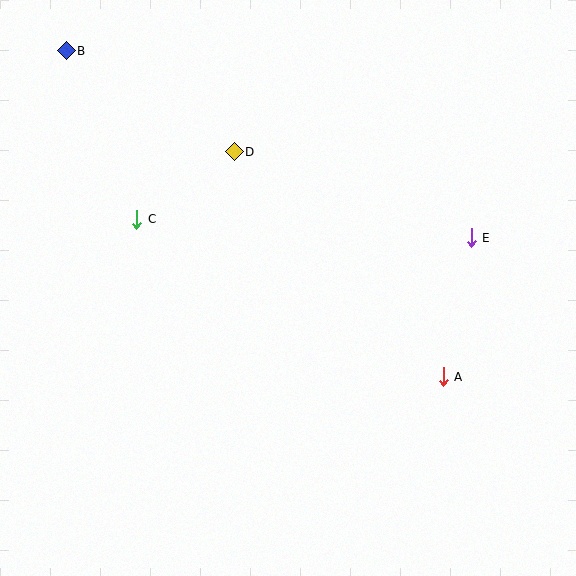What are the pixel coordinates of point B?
Point B is at (66, 51).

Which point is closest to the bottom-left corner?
Point C is closest to the bottom-left corner.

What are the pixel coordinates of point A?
Point A is at (443, 377).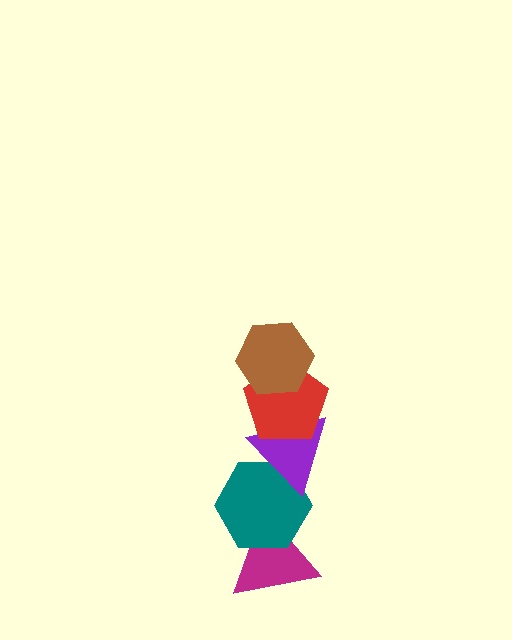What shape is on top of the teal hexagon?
The purple triangle is on top of the teal hexagon.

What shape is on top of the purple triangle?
The red pentagon is on top of the purple triangle.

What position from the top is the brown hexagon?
The brown hexagon is 1st from the top.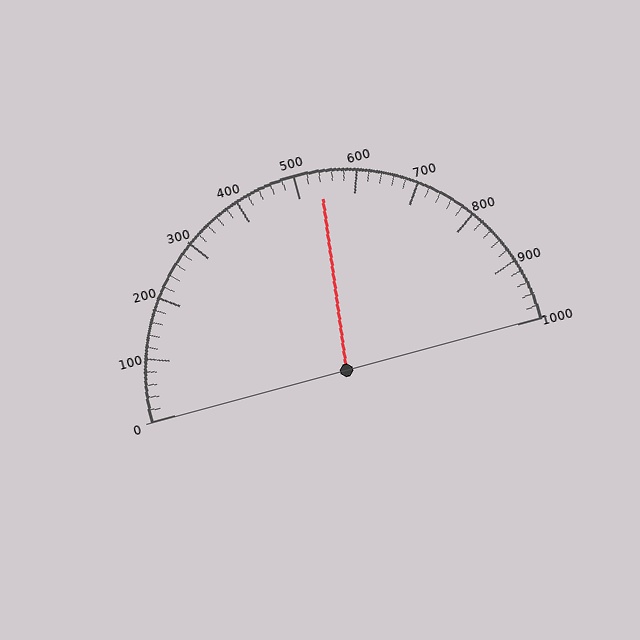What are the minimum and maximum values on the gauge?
The gauge ranges from 0 to 1000.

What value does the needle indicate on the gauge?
The needle indicates approximately 540.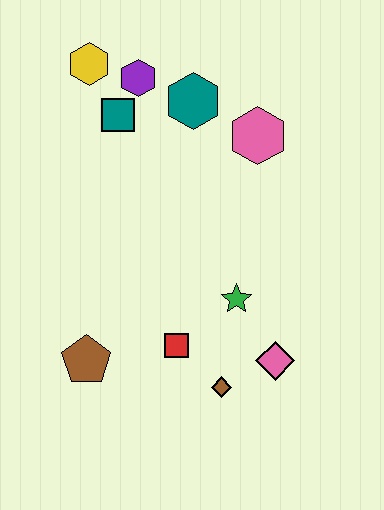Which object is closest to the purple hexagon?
The teal square is closest to the purple hexagon.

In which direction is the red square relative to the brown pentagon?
The red square is to the right of the brown pentagon.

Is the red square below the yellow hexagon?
Yes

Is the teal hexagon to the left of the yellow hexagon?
No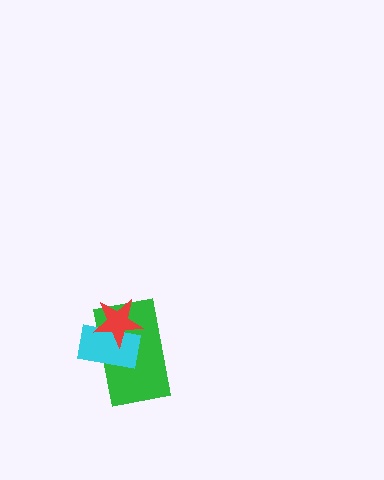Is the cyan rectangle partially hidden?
Yes, it is partially covered by another shape.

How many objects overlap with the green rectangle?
2 objects overlap with the green rectangle.